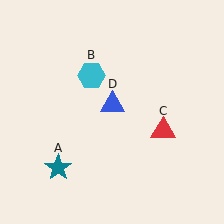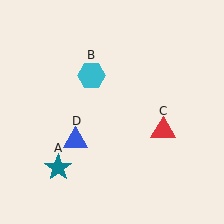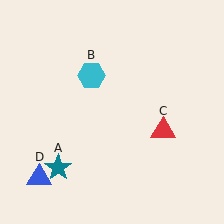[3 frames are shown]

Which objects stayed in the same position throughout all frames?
Teal star (object A) and cyan hexagon (object B) and red triangle (object C) remained stationary.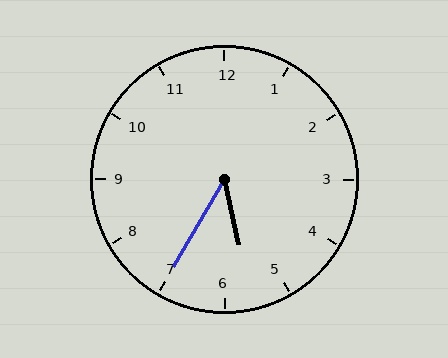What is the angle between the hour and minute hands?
Approximately 42 degrees.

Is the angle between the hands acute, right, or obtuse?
It is acute.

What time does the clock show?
5:35.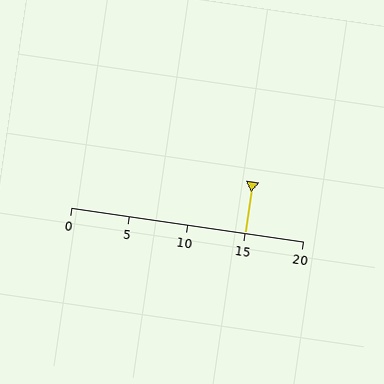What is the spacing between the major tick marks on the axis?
The major ticks are spaced 5 apart.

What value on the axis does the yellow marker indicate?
The marker indicates approximately 15.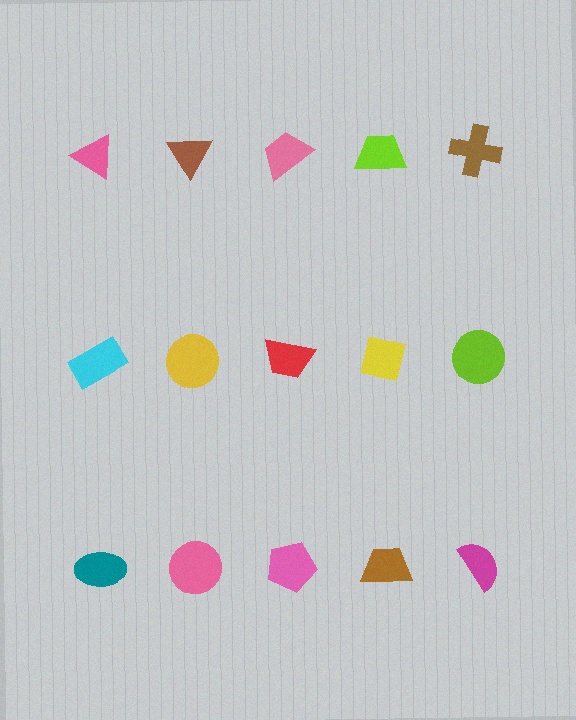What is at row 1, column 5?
A brown cross.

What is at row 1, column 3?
A pink trapezoid.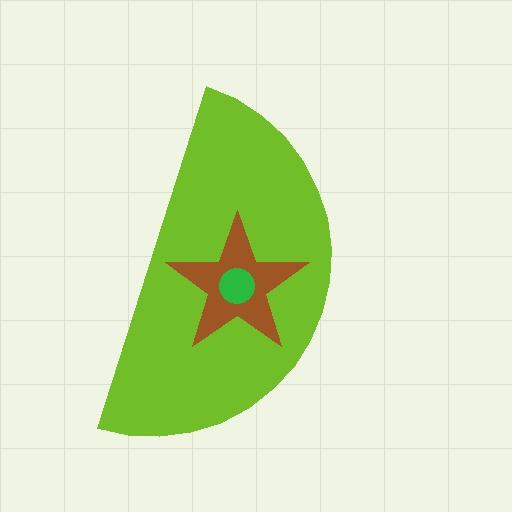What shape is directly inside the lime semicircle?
The brown star.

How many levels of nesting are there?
3.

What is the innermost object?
The green circle.